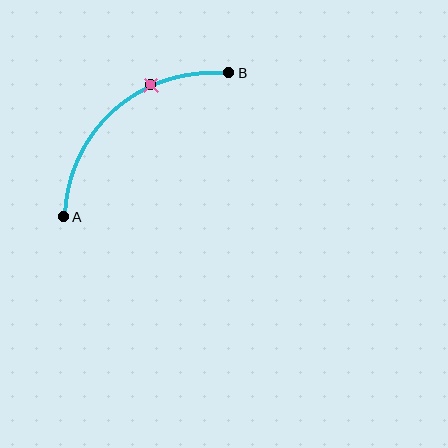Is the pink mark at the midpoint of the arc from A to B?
No. The pink mark lies on the arc but is closer to endpoint B. The arc midpoint would be at the point on the curve equidistant along the arc from both A and B.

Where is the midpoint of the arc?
The arc midpoint is the point on the curve farthest from the straight line joining A and B. It sits above and to the left of that line.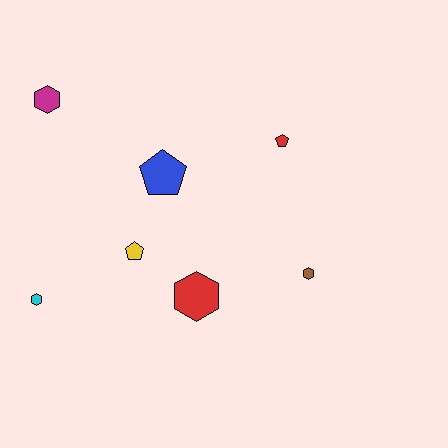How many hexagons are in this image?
There are 4 hexagons.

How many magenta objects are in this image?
There is 1 magenta object.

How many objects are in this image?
There are 7 objects.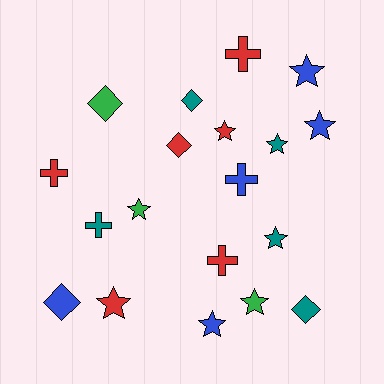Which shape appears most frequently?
Star, with 9 objects.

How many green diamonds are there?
There is 1 green diamond.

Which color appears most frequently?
Red, with 6 objects.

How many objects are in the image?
There are 19 objects.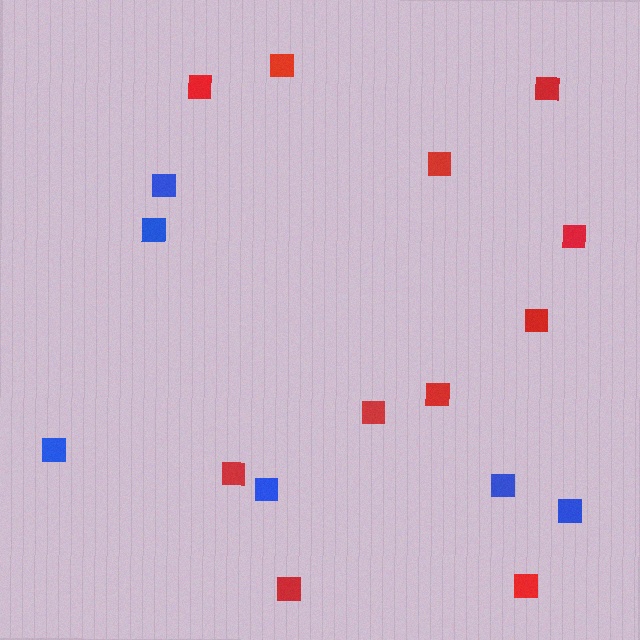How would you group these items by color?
There are 2 groups: one group of blue squares (6) and one group of red squares (11).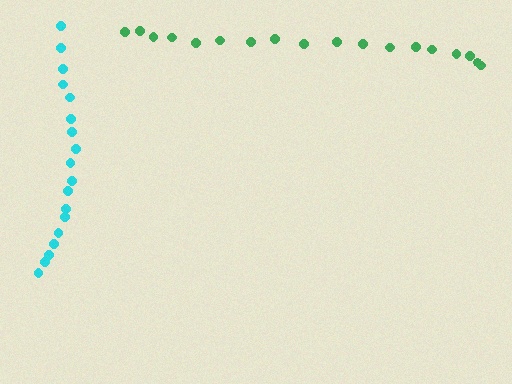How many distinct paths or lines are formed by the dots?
There are 2 distinct paths.